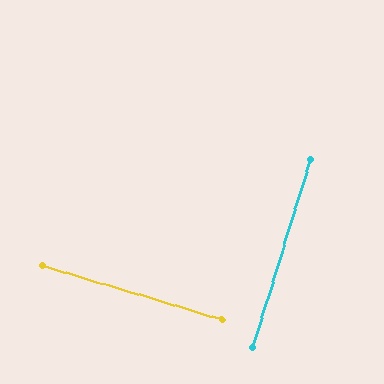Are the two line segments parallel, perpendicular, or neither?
Perpendicular — they meet at approximately 90°.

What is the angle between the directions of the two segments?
Approximately 90 degrees.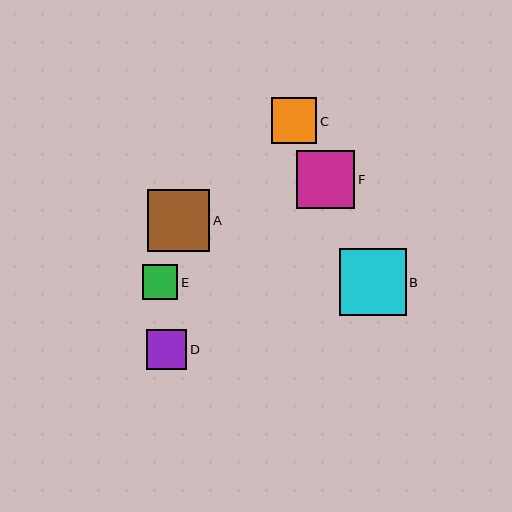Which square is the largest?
Square B is the largest with a size of approximately 67 pixels.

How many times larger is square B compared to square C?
Square B is approximately 1.5 times the size of square C.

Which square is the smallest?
Square E is the smallest with a size of approximately 35 pixels.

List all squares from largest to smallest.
From largest to smallest: B, A, F, C, D, E.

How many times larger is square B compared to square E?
Square B is approximately 1.9 times the size of square E.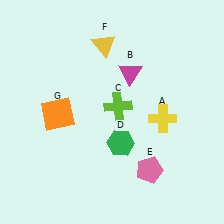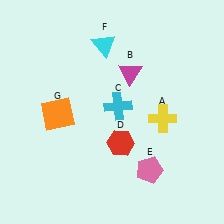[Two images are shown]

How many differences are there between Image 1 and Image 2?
There are 3 differences between the two images.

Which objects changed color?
C changed from lime to cyan. D changed from green to red. F changed from yellow to cyan.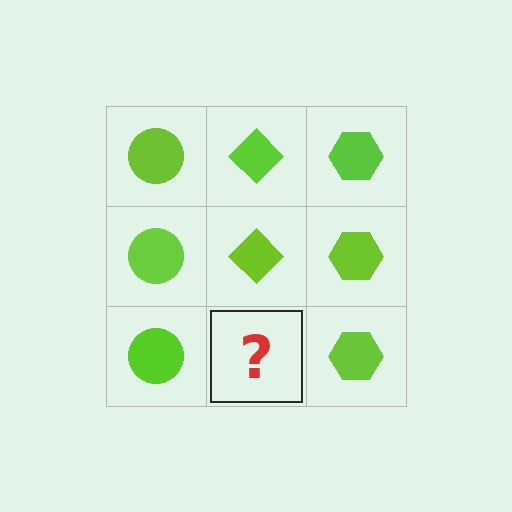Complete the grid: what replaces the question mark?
The question mark should be replaced with a lime diamond.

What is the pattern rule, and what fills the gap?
The rule is that each column has a consistent shape. The gap should be filled with a lime diamond.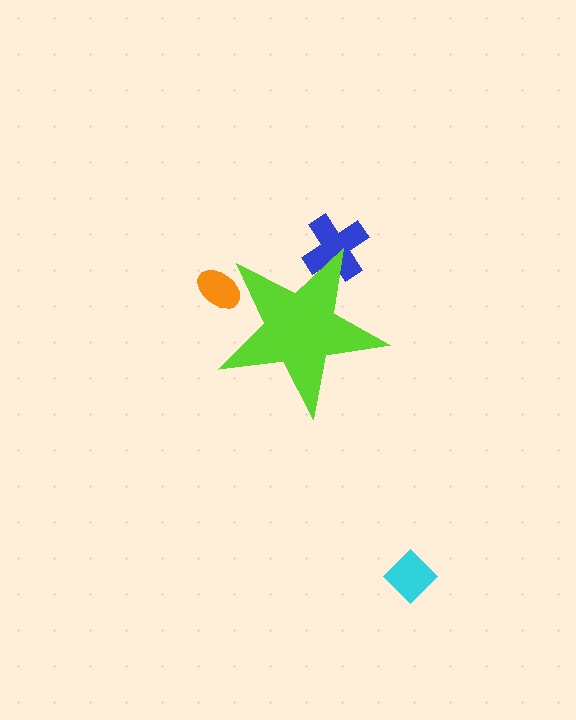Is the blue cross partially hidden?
Yes, the blue cross is partially hidden behind the lime star.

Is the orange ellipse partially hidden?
Yes, the orange ellipse is partially hidden behind the lime star.